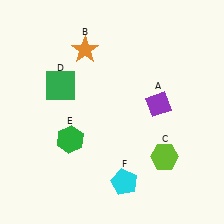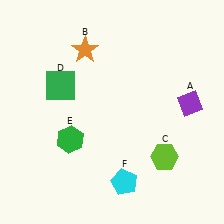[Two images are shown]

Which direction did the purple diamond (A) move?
The purple diamond (A) moved right.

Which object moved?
The purple diamond (A) moved right.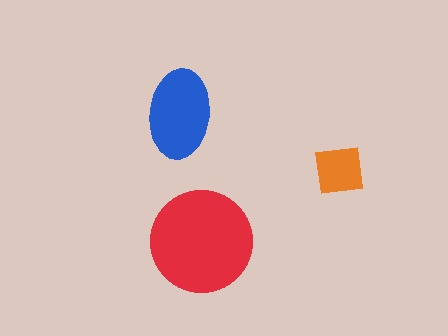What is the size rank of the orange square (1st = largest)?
3rd.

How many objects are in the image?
There are 3 objects in the image.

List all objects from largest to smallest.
The red circle, the blue ellipse, the orange square.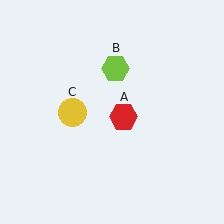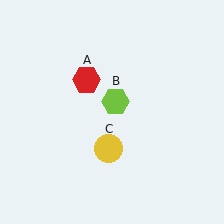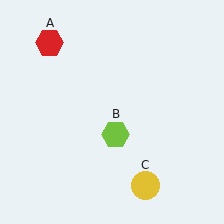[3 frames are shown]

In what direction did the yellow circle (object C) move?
The yellow circle (object C) moved down and to the right.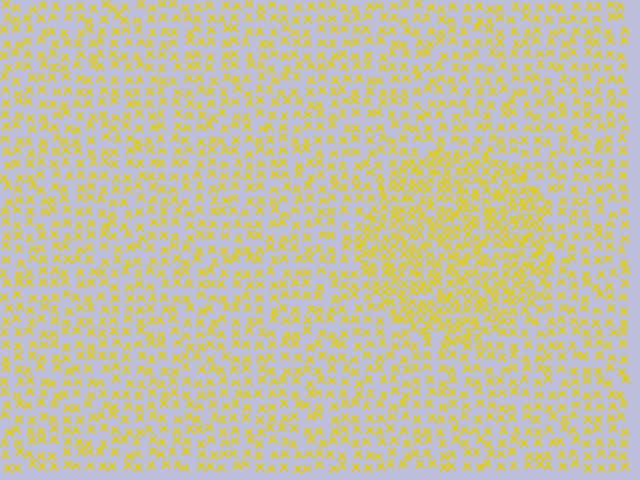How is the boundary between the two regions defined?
The boundary is defined by a change in element density (approximately 1.7x ratio). All elements are the same color, size, and shape.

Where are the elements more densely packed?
The elements are more densely packed inside the circle boundary.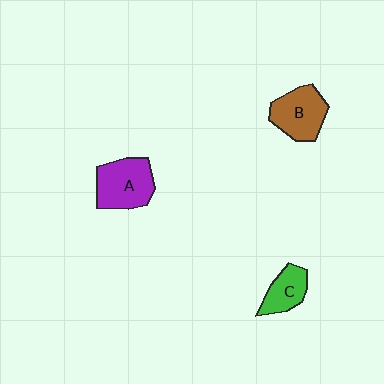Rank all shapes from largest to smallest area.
From largest to smallest: A (purple), B (brown), C (green).